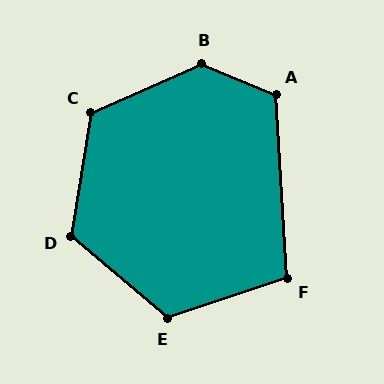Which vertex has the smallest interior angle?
F, at approximately 105 degrees.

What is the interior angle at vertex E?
Approximately 121 degrees (obtuse).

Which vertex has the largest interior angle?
B, at approximately 134 degrees.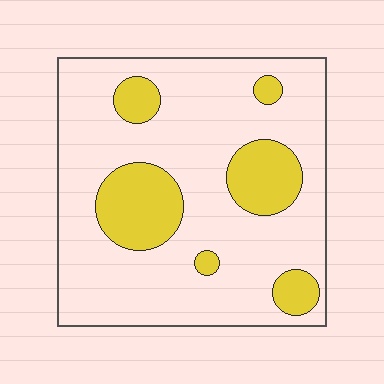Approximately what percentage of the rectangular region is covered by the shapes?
Approximately 20%.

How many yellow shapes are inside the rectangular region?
6.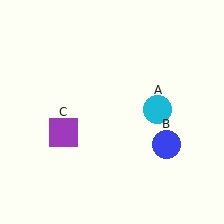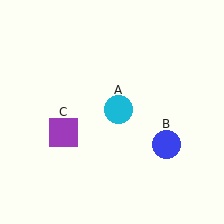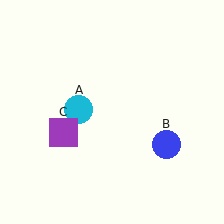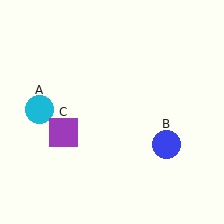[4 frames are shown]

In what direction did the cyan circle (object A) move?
The cyan circle (object A) moved left.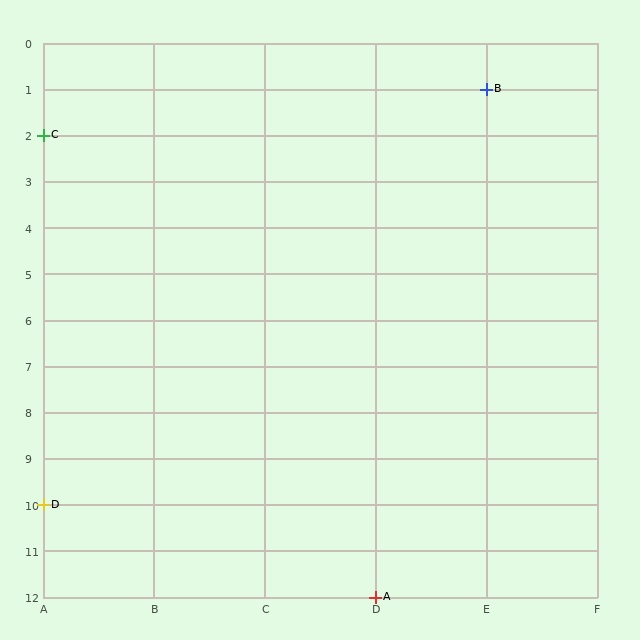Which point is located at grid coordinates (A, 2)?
Point C is at (A, 2).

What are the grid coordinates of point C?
Point C is at grid coordinates (A, 2).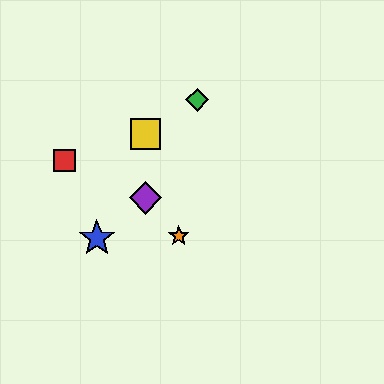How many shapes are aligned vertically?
2 shapes (the yellow square, the purple diamond) are aligned vertically.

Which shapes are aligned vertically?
The yellow square, the purple diamond are aligned vertically.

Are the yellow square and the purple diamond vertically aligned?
Yes, both are at x≈145.